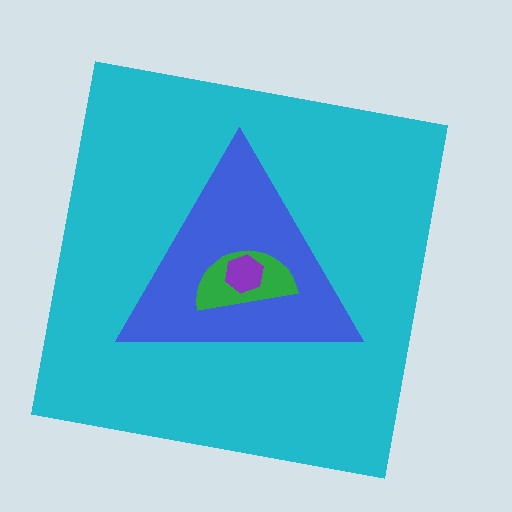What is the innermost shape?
The purple hexagon.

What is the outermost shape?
The cyan square.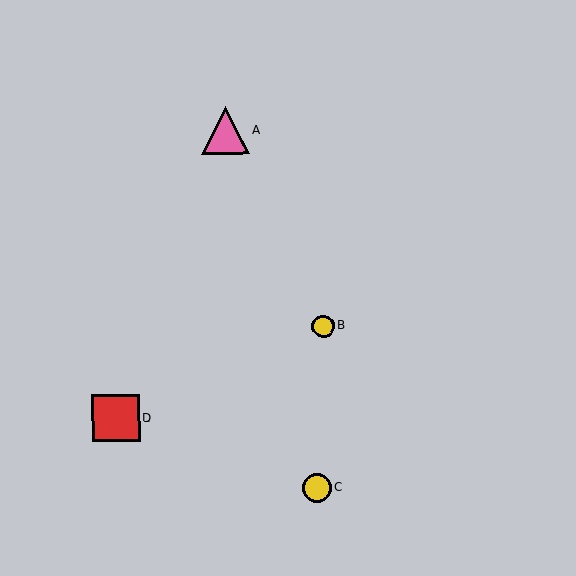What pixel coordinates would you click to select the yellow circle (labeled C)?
Click at (317, 488) to select the yellow circle C.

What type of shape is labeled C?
Shape C is a yellow circle.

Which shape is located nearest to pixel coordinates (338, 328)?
The yellow circle (labeled B) at (323, 326) is nearest to that location.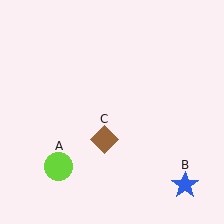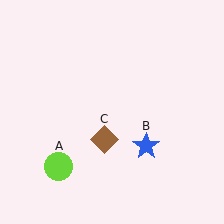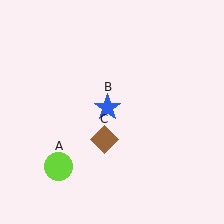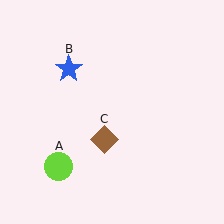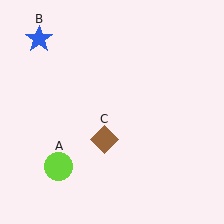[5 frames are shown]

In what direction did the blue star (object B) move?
The blue star (object B) moved up and to the left.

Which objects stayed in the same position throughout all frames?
Lime circle (object A) and brown diamond (object C) remained stationary.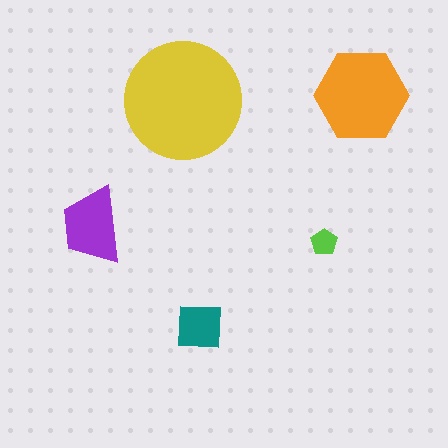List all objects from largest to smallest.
The yellow circle, the orange hexagon, the purple trapezoid, the teal square, the lime pentagon.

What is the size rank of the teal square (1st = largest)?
4th.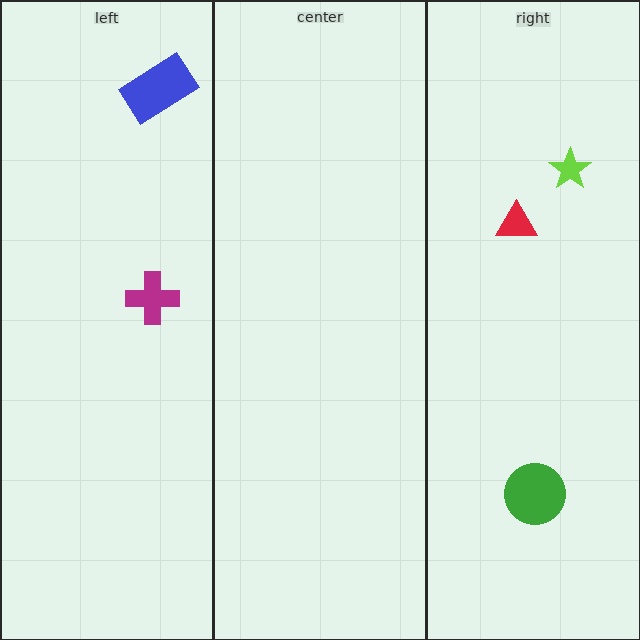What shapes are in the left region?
The blue rectangle, the magenta cross.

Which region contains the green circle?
The right region.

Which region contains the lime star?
The right region.